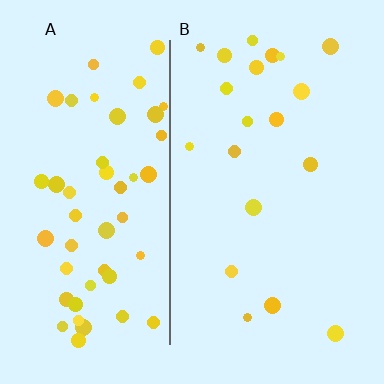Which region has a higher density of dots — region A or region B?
A (the left).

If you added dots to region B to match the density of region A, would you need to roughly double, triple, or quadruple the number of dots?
Approximately triple.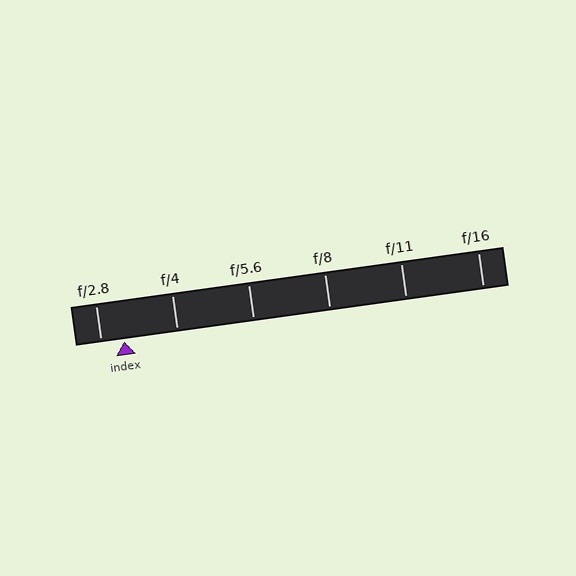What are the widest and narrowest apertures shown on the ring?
The widest aperture shown is f/2.8 and the narrowest is f/16.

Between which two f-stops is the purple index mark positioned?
The index mark is between f/2.8 and f/4.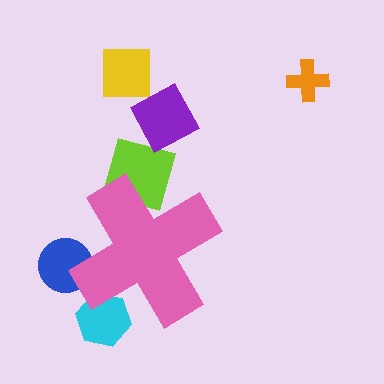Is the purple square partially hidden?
No, the purple square is fully visible.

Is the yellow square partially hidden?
No, the yellow square is fully visible.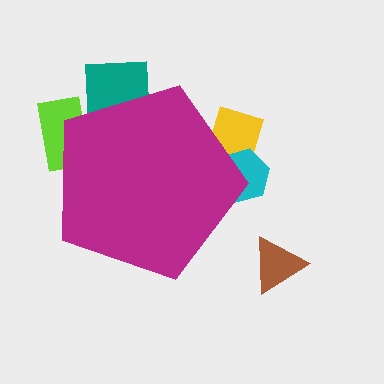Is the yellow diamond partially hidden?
Yes, the yellow diamond is partially hidden behind the magenta pentagon.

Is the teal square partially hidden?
Yes, the teal square is partially hidden behind the magenta pentagon.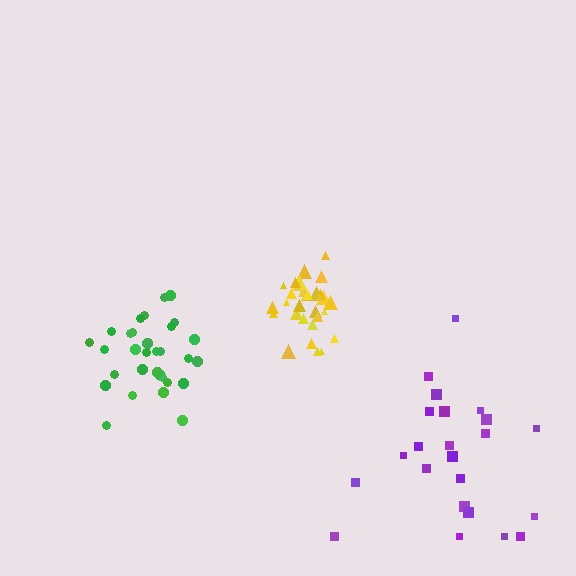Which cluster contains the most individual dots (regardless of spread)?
Green (32).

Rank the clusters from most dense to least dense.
yellow, green, purple.